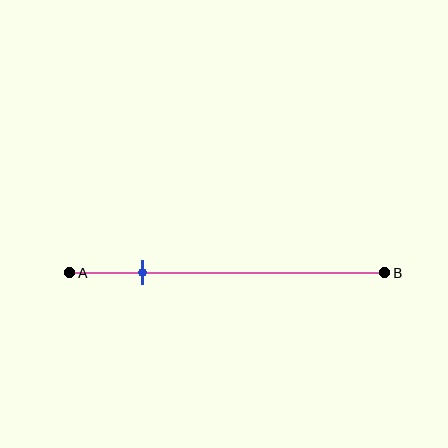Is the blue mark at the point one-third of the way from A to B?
No, the mark is at about 25% from A, not at the 33% one-third point.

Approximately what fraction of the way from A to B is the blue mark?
The blue mark is approximately 25% of the way from A to B.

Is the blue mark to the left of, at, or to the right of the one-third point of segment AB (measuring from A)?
The blue mark is to the left of the one-third point of segment AB.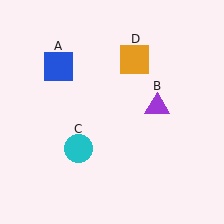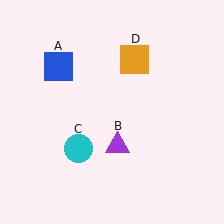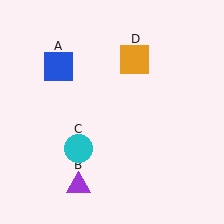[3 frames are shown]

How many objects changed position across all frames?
1 object changed position: purple triangle (object B).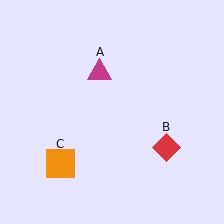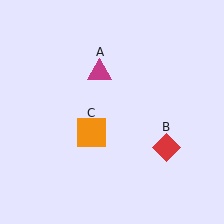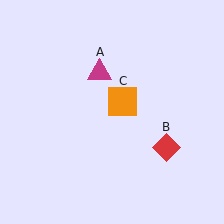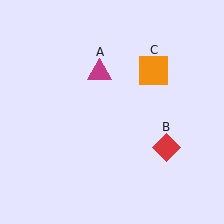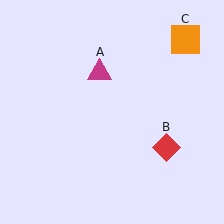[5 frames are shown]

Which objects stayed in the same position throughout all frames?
Magenta triangle (object A) and red diamond (object B) remained stationary.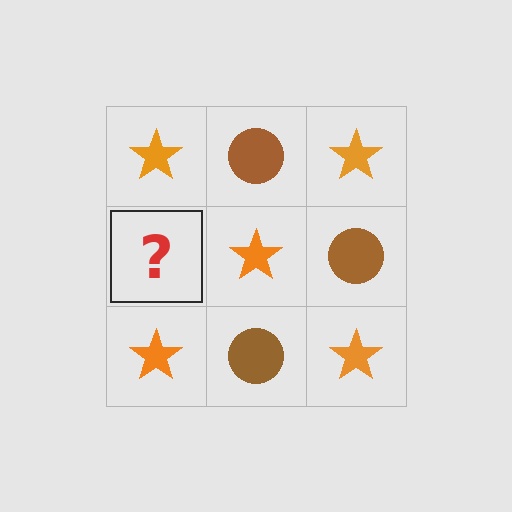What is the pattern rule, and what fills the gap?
The rule is that it alternates orange star and brown circle in a checkerboard pattern. The gap should be filled with a brown circle.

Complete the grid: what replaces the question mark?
The question mark should be replaced with a brown circle.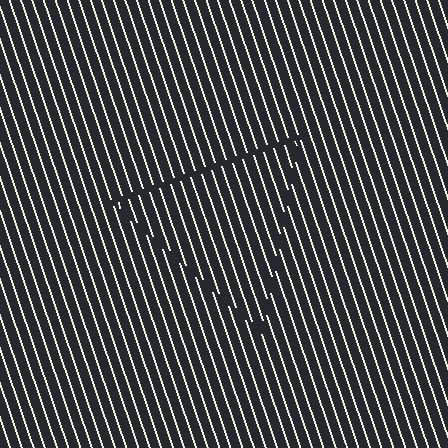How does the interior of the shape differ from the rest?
The interior of the shape contains the same grating, shifted by half a period — the contour is defined by the phase discontinuity where line-ends from the inner and outer gratings abut.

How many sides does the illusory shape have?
3 sides — the line-ends trace a triangle.